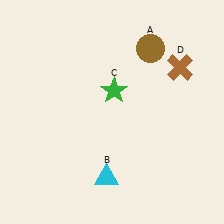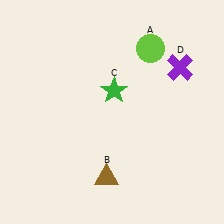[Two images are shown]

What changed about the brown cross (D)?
In Image 1, D is brown. In Image 2, it changed to purple.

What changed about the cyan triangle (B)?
In Image 1, B is cyan. In Image 2, it changed to brown.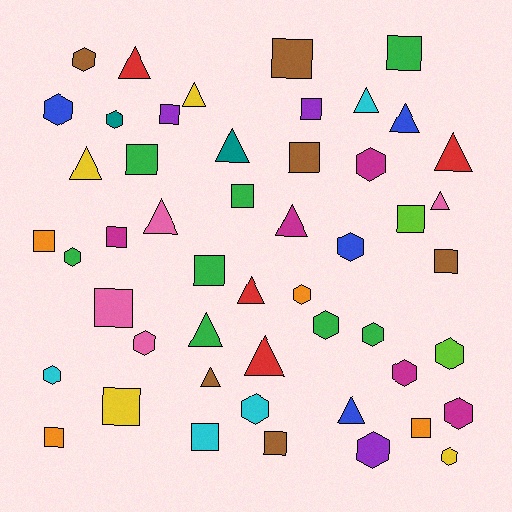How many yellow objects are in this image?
There are 4 yellow objects.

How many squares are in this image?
There are 18 squares.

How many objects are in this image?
There are 50 objects.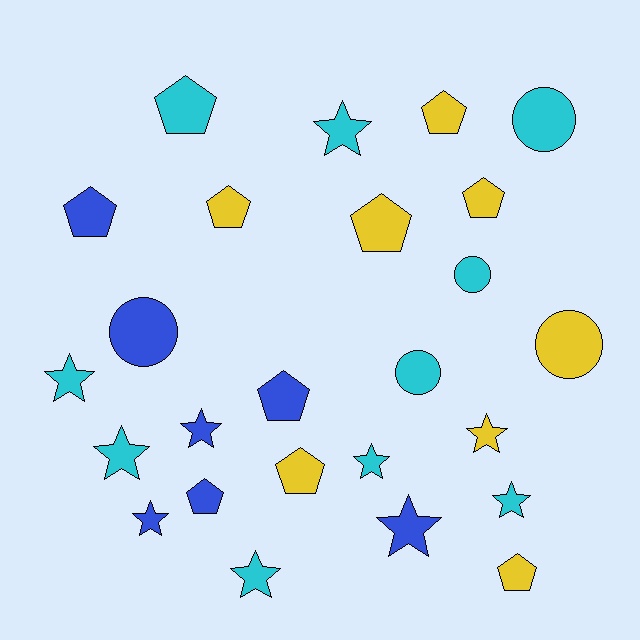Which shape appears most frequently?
Star, with 10 objects.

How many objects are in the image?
There are 25 objects.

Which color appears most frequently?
Cyan, with 10 objects.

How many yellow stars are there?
There is 1 yellow star.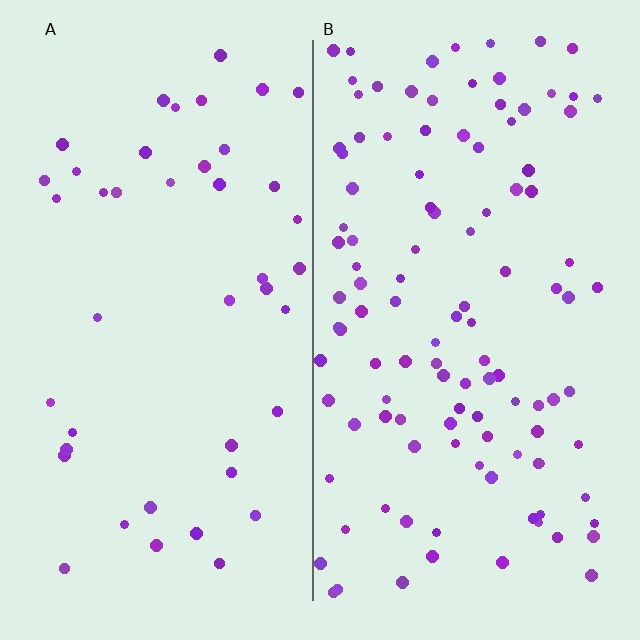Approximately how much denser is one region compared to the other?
Approximately 2.7× — region B over region A.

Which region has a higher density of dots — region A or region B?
B (the right).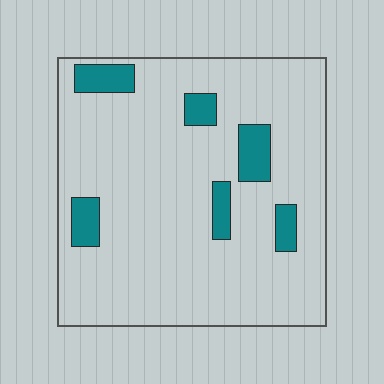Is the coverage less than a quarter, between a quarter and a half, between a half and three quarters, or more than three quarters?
Less than a quarter.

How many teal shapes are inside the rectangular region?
6.